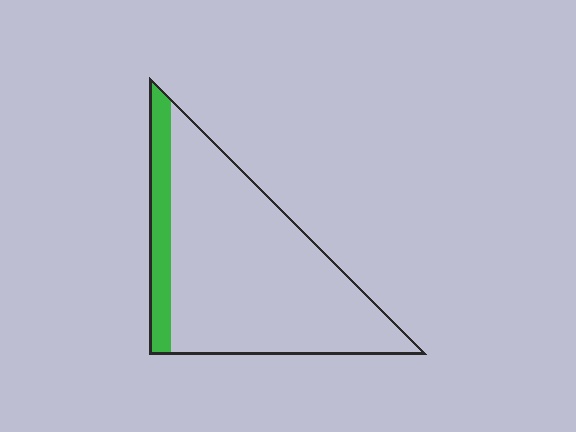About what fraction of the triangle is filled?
About one sixth (1/6).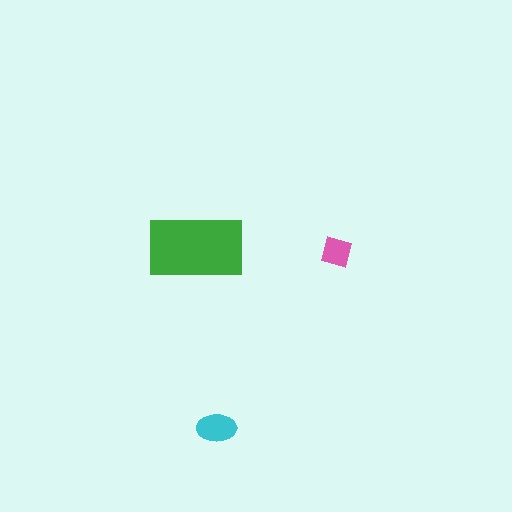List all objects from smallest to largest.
The pink diamond, the cyan ellipse, the green rectangle.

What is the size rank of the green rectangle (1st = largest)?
1st.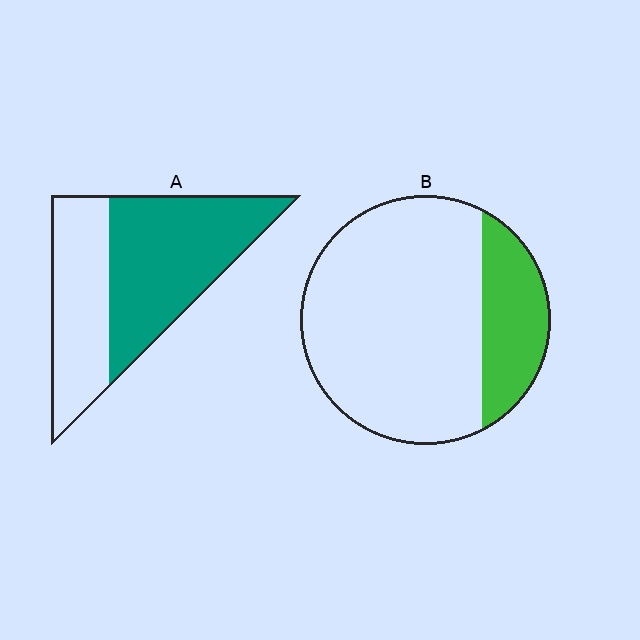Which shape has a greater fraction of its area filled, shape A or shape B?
Shape A.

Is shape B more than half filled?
No.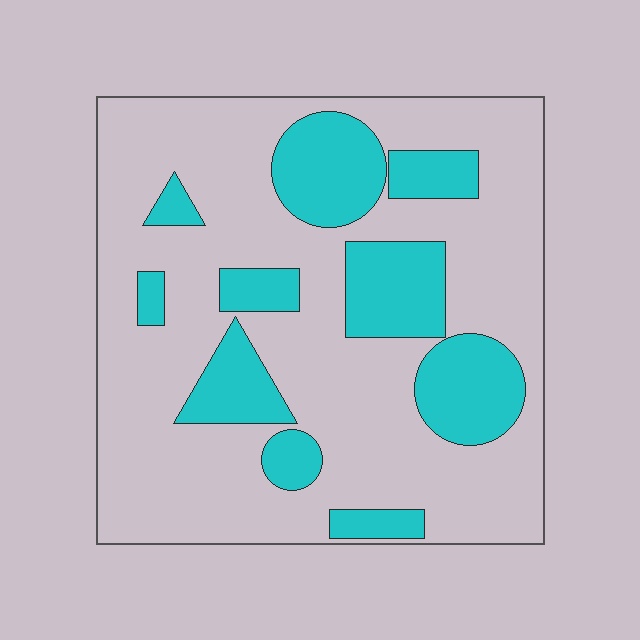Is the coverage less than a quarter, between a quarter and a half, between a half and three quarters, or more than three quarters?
Between a quarter and a half.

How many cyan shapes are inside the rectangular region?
10.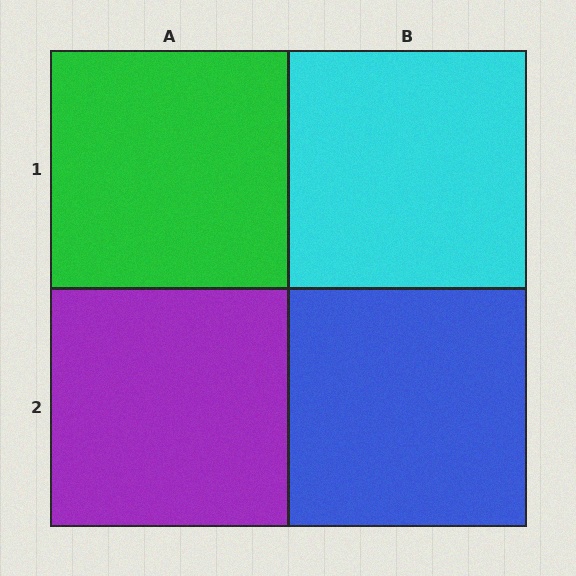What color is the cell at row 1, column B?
Cyan.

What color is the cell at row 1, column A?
Green.